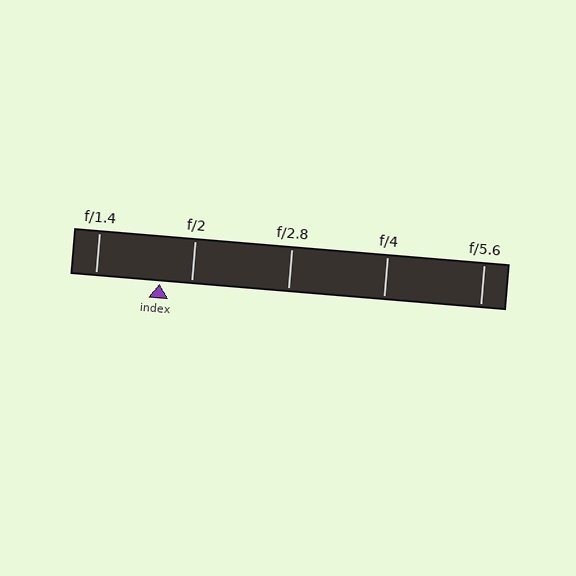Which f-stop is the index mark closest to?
The index mark is closest to f/2.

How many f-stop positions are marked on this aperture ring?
There are 5 f-stop positions marked.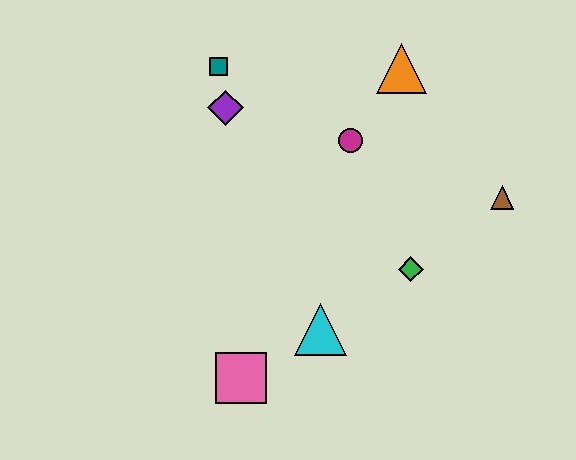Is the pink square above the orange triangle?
No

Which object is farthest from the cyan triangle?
The teal square is farthest from the cyan triangle.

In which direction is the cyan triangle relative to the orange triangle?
The cyan triangle is below the orange triangle.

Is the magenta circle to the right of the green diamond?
No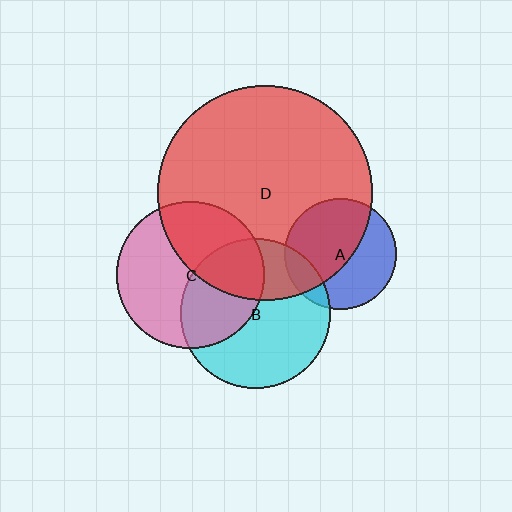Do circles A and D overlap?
Yes.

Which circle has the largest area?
Circle D (red).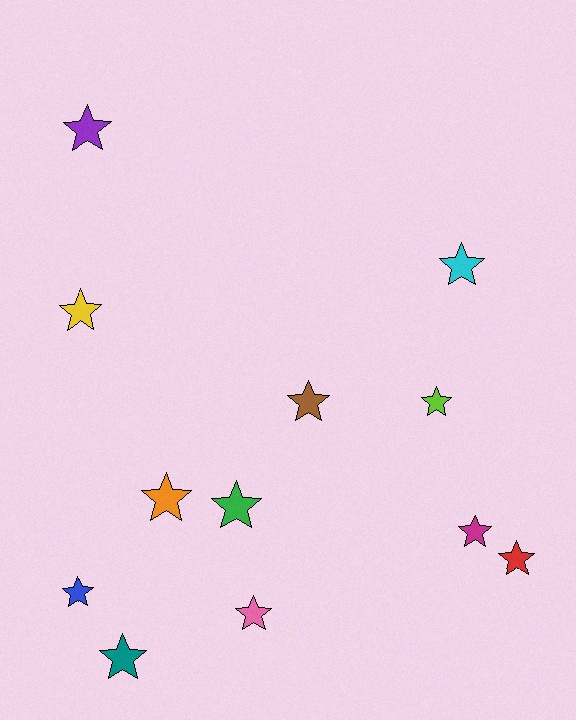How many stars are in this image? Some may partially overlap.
There are 12 stars.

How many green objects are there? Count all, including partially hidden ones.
There is 1 green object.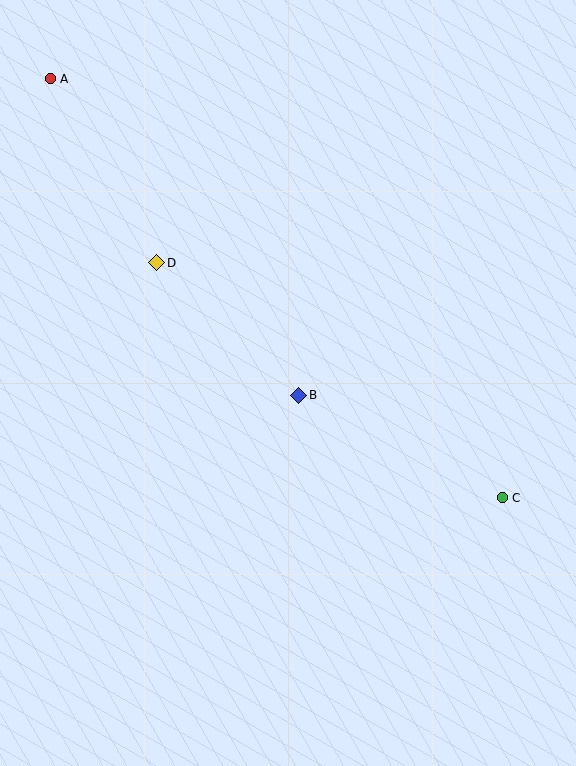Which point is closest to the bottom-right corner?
Point C is closest to the bottom-right corner.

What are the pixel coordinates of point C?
Point C is at (502, 498).